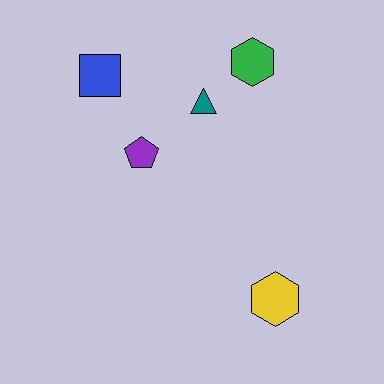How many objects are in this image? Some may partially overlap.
There are 5 objects.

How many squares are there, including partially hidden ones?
There is 1 square.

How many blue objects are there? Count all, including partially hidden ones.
There is 1 blue object.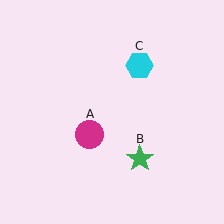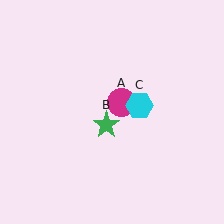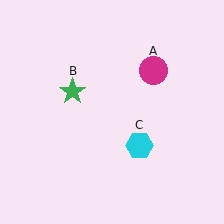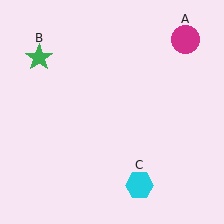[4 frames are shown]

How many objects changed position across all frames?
3 objects changed position: magenta circle (object A), green star (object B), cyan hexagon (object C).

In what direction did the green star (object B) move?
The green star (object B) moved up and to the left.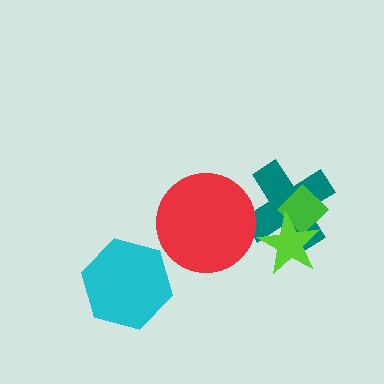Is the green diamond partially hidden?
Yes, it is partially covered by another shape.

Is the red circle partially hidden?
No, no other shape covers it.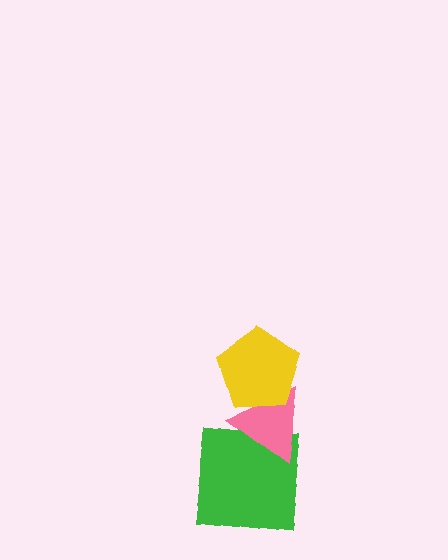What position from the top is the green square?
The green square is 3rd from the top.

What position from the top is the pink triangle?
The pink triangle is 2nd from the top.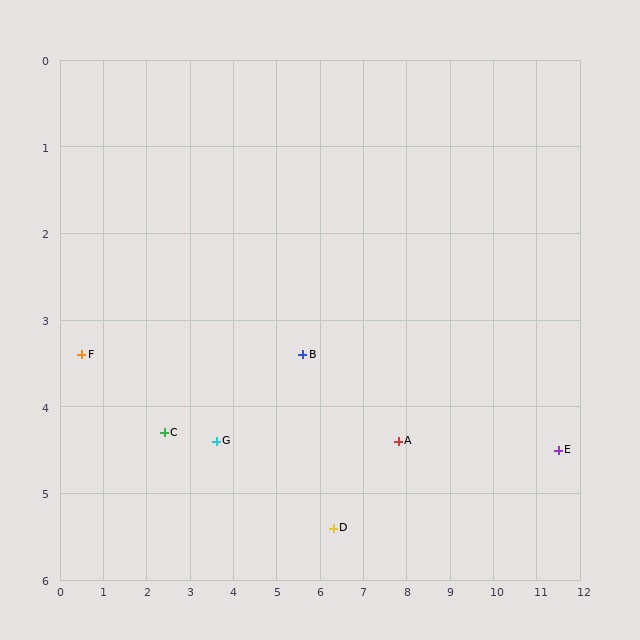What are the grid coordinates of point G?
Point G is at approximately (3.6, 4.4).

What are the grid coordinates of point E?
Point E is at approximately (11.5, 4.5).